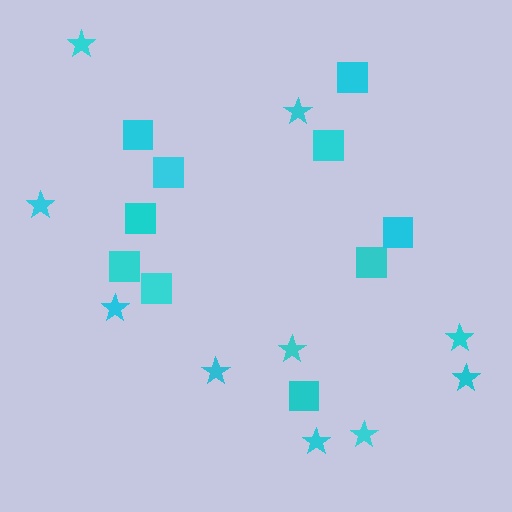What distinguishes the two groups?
There are 2 groups: one group of squares (10) and one group of stars (10).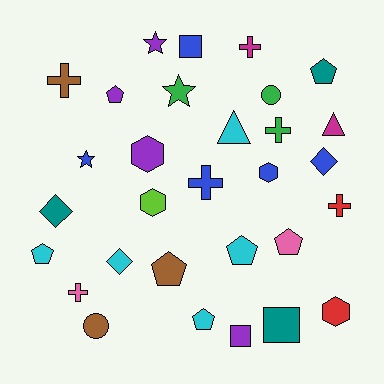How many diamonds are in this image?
There are 3 diamonds.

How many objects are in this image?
There are 30 objects.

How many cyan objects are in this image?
There are 5 cyan objects.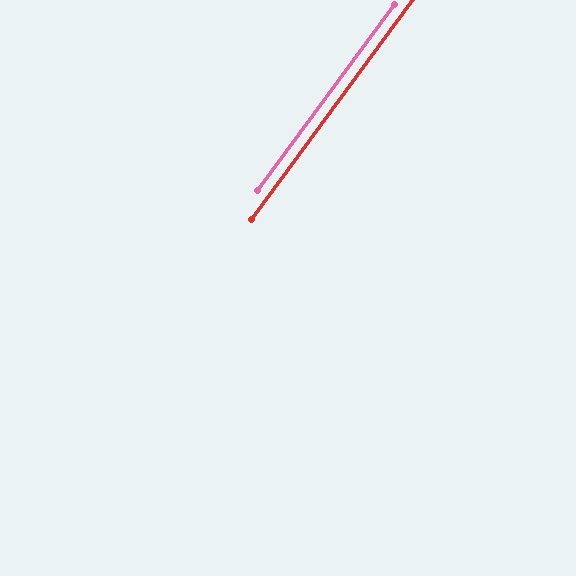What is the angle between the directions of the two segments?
Approximately 0 degrees.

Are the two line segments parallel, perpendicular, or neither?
Parallel — their directions differ by only 0.2°.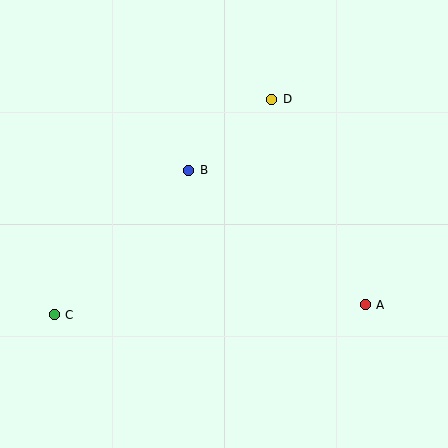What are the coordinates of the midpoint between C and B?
The midpoint between C and B is at (121, 242).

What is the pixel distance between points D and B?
The distance between D and B is 109 pixels.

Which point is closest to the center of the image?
Point B at (189, 170) is closest to the center.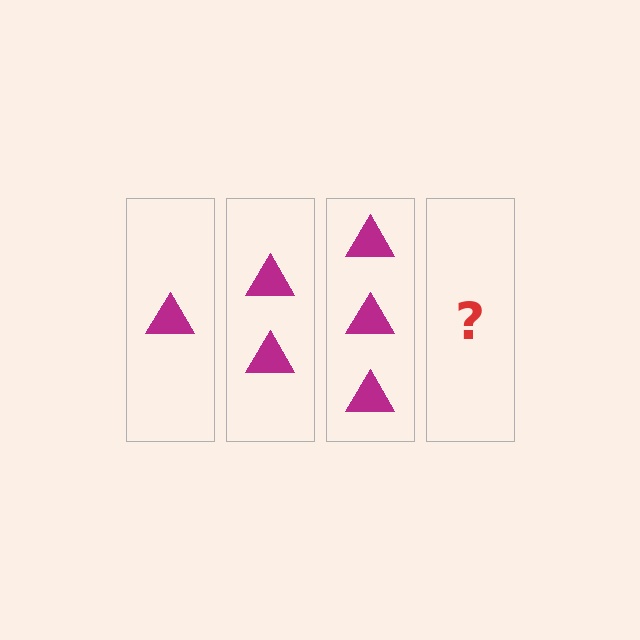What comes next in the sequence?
The next element should be 4 triangles.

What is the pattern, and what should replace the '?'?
The pattern is that each step adds one more triangle. The '?' should be 4 triangles.